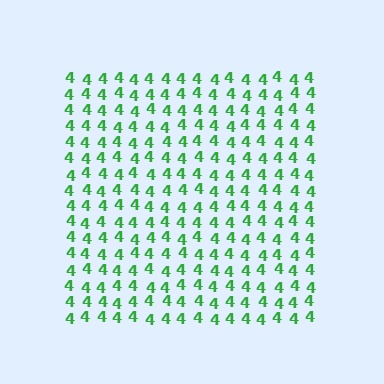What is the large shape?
The large shape is a square.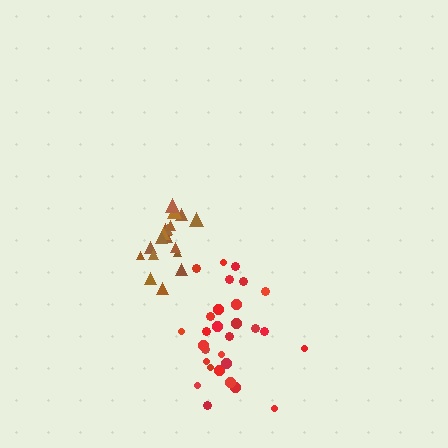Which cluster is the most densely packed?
Brown.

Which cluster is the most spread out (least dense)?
Red.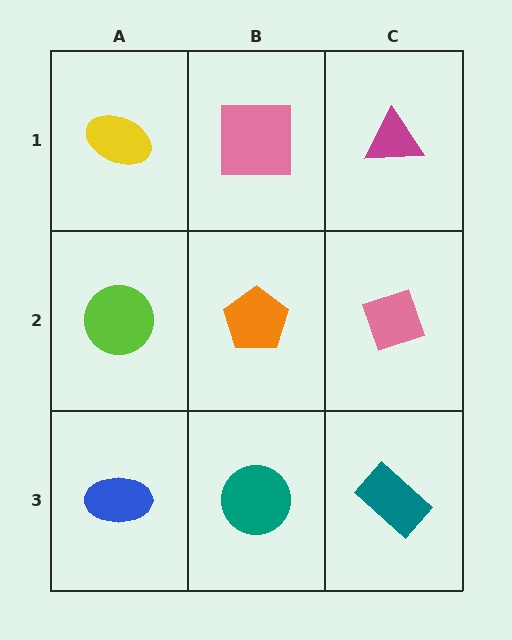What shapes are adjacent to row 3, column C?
A pink diamond (row 2, column C), a teal circle (row 3, column B).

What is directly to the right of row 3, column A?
A teal circle.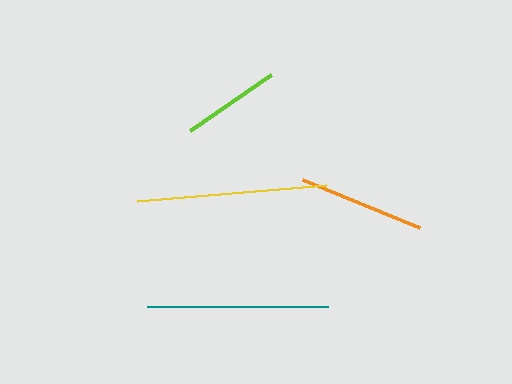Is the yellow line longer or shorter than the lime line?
The yellow line is longer than the lime line.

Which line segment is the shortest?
The lime line is the shortest at approximately 99 pixels.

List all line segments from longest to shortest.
From longest to shortest: yellow, teal, orange, lime.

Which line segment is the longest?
The yellow line is the longest at approximately 190 pixels.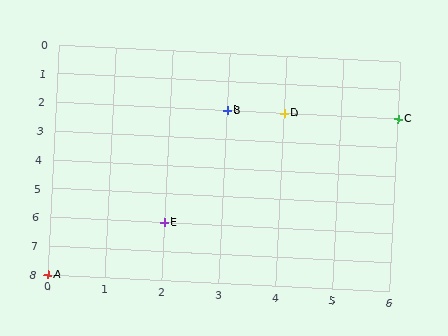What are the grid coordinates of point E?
Point E is at grid coordinates (2, 6).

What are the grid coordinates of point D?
Point D is at grid coordinates (4, 2).